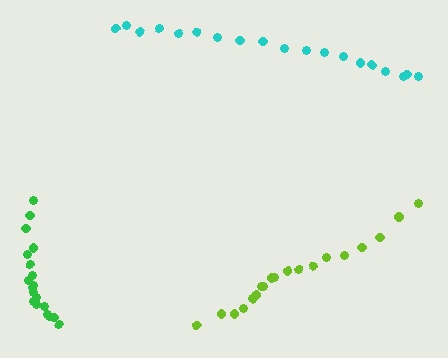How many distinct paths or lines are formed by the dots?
There are 3 distinct paths.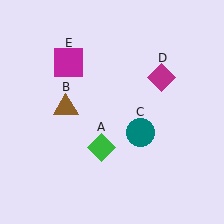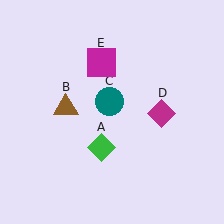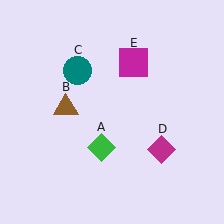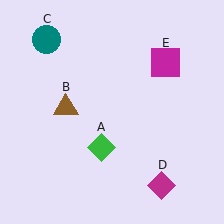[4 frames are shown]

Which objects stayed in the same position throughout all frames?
Green diamond (object A) and brown triangle (object B) remained stationary.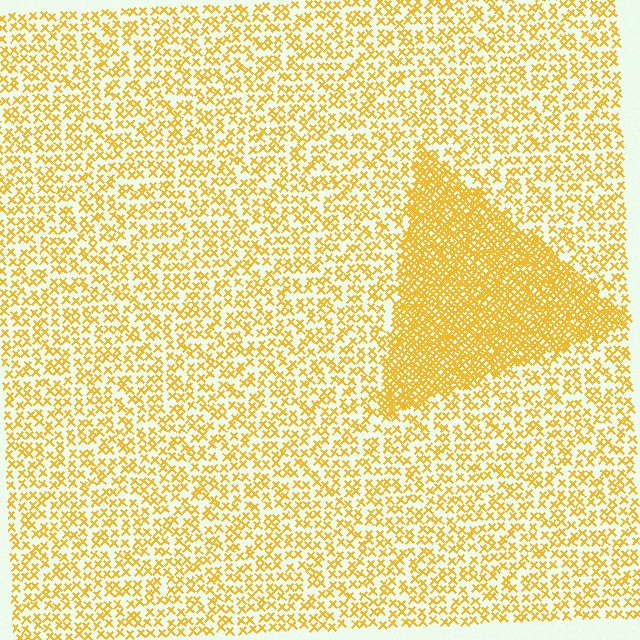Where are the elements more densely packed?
The elements are more densely packed inside the triangle boundary.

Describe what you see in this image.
The image contains small yellow elements arranged at two different densities. A triangle-shaped region is visible where the elements are more densely packed than the surrounding area.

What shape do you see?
I see a triangle.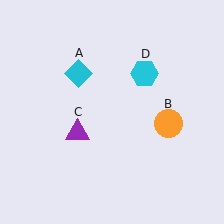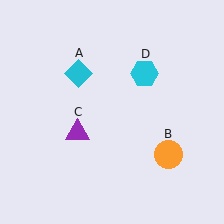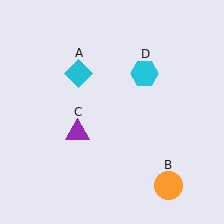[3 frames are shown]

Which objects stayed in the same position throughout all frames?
Cyan diamond (object A) and purple triangle (object C) and cyan hexagon (object D) remained stationary.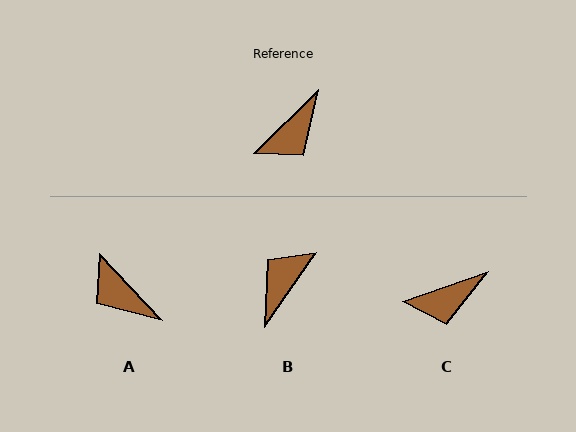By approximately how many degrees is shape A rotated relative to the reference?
Approximately 92 degrees clockwise.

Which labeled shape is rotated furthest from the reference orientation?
B, about 170 degrees away.